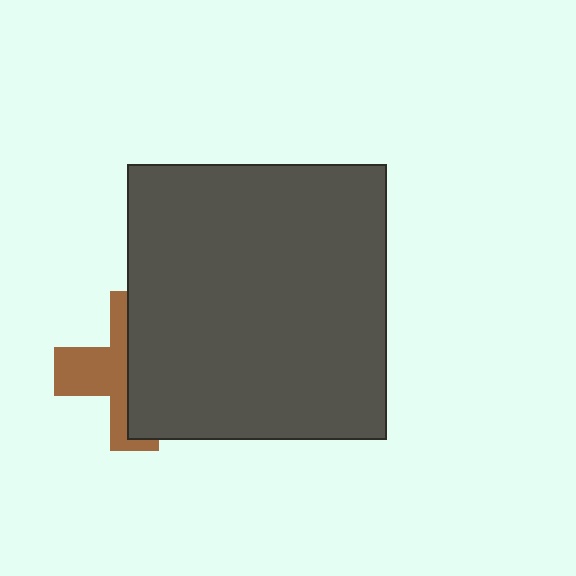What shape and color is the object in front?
The object in front is a dark gray rectangle.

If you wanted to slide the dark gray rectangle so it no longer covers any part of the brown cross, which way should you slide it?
Slide it right — that is the most direct way to separate the two shapes.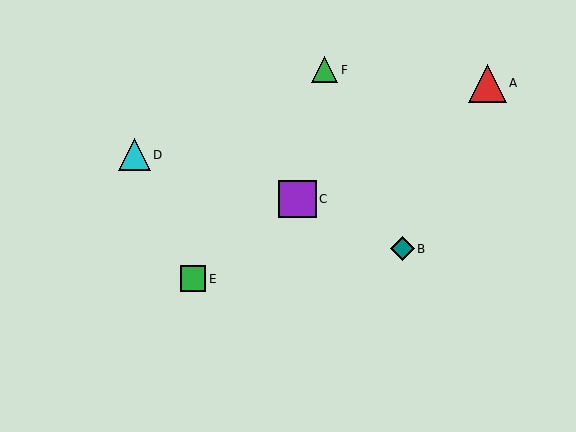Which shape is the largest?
The red triangle (labeled A) is the largest.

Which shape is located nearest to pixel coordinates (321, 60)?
The green triangle (labeled F) at (325, 70) is nearest to that location.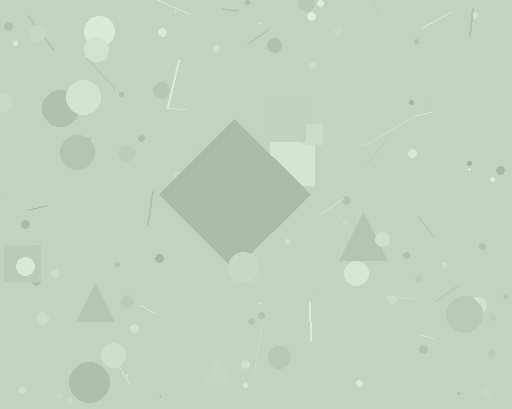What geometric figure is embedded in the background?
A diamond is embedded in the background.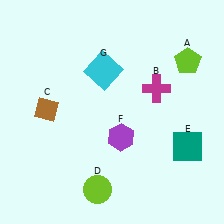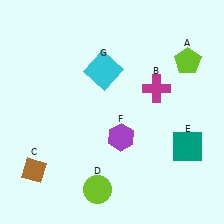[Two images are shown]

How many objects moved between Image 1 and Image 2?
1 object moved between the two images.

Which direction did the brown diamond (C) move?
The brown diamond (C) moved down.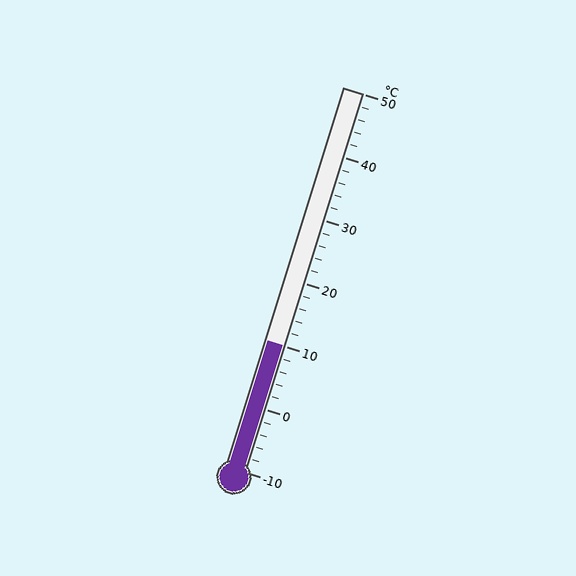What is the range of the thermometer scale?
The thermometer scale ranges from -10°C to 50°C.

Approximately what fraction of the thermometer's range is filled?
The thermometer is filled to approximately 35% of its range.